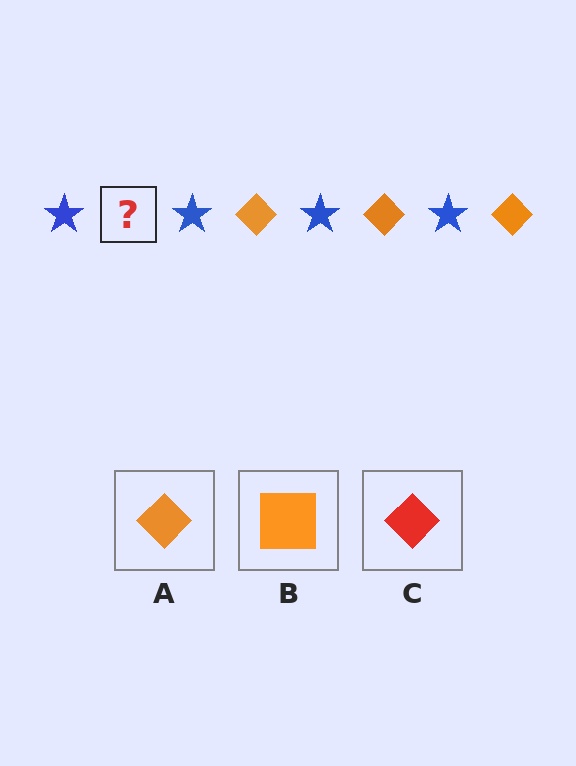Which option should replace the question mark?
Option A.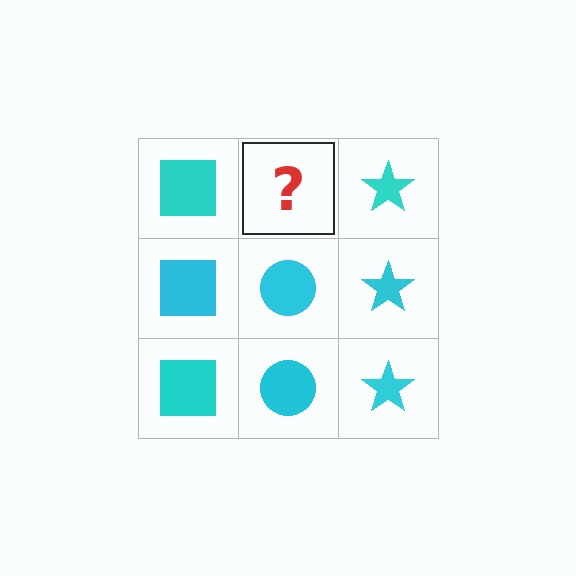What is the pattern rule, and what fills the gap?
The rule is that each column has a consistent shape. The gap should be filled with a cyan circle.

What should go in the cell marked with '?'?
The missing cell should contain a cyan circle.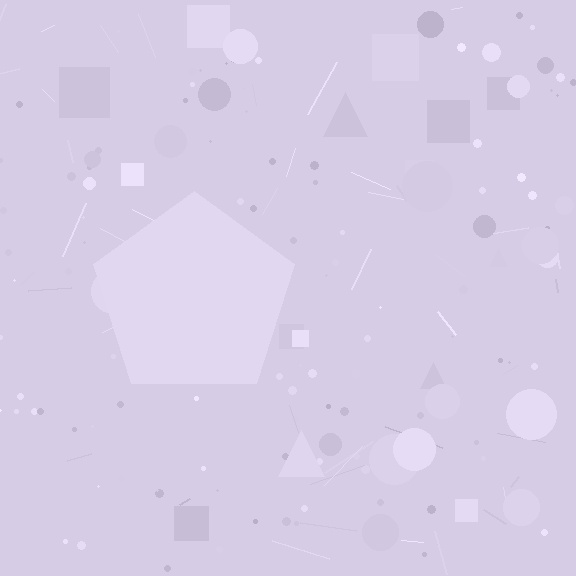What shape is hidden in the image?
A pentagon is hidden in the image.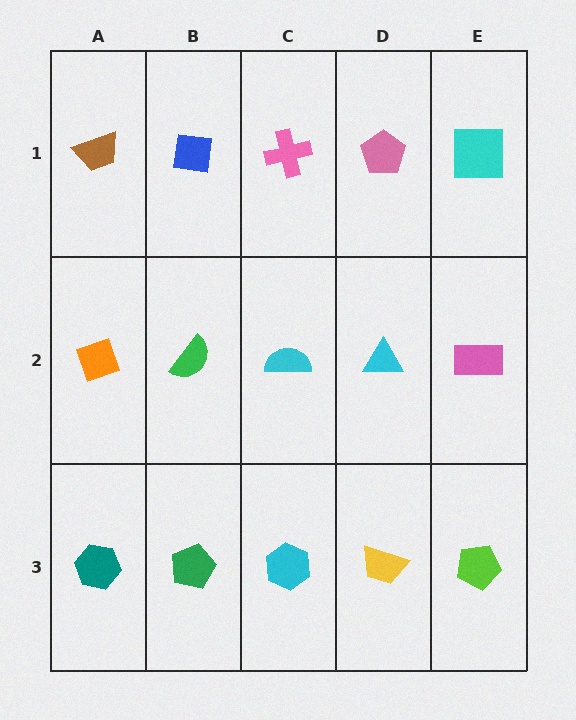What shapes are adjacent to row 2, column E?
A cyan square (row 1, column E), a lime pentagon (row 3, column E), a cyan triangle (row 2, column D).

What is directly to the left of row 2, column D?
A cyan semicircle.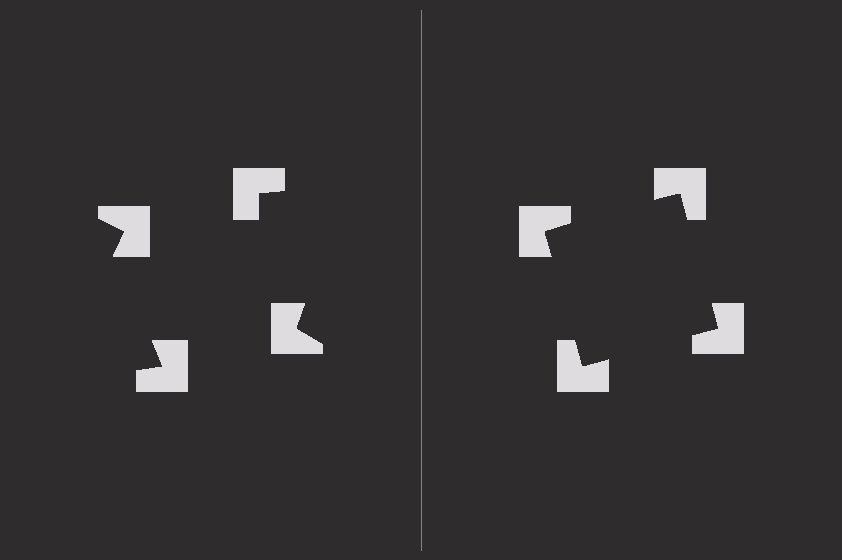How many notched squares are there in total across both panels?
8 — 4 on each side.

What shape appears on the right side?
An illusory square.